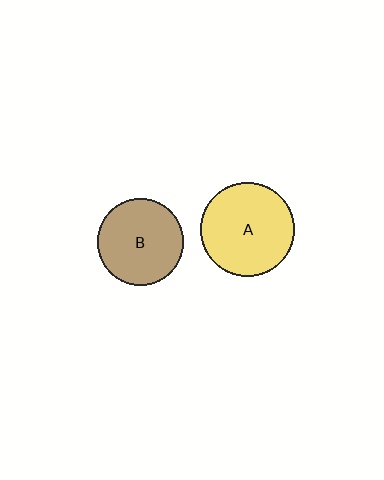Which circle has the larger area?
Circle A (yellow).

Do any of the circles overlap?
No, none of the circles overlap.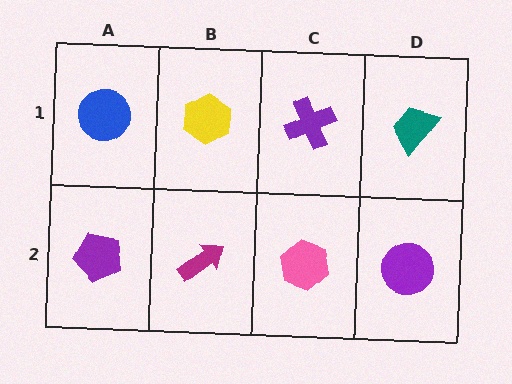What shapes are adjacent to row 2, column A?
A blue circle (row 1, column A), a magenta arrow (row 2, column B).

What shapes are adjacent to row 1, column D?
A purple circle (row 2, column D), a purple cross (row 1, column C).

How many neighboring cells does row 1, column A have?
2.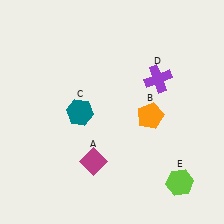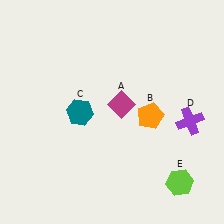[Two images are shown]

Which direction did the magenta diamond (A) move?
The magenta diamond (A) moved up.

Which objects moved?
The objects that moved are: the magenta diamond (A), the purple cross (D).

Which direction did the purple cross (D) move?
The purple cross (D) moved down.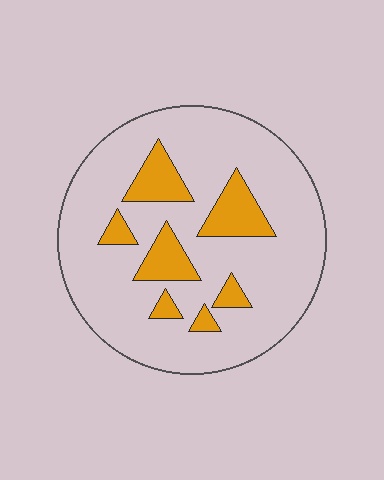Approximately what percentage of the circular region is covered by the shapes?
Approximately 20%.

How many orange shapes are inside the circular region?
7.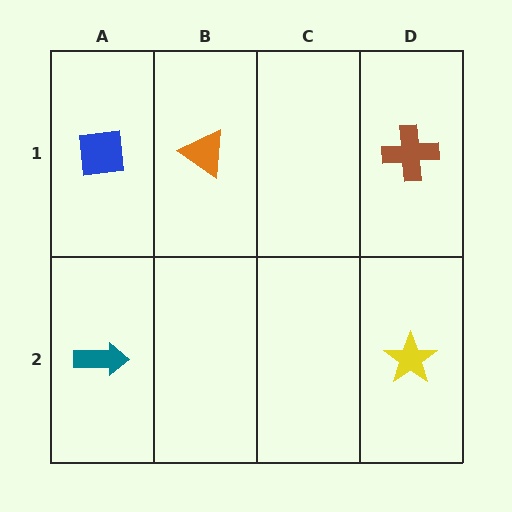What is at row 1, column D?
A brown cross.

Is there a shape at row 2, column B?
No, that cell is empty.